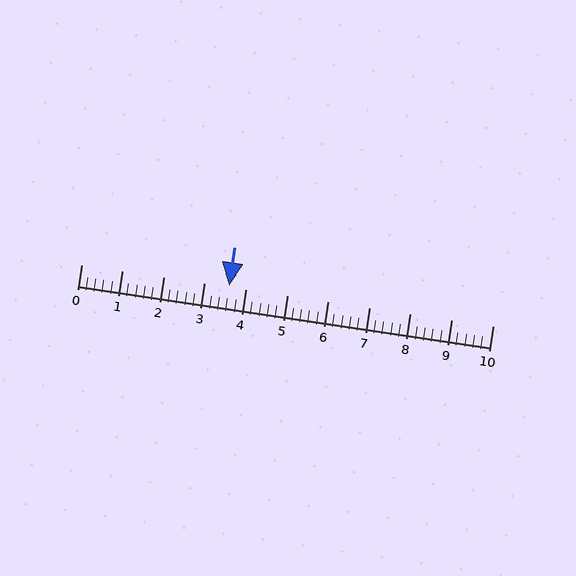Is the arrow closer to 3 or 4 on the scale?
The arrow is closer to 4.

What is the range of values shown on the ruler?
The ruler shows values from 0 to 10.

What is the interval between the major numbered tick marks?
The major tick marks are spaced 1 units apart.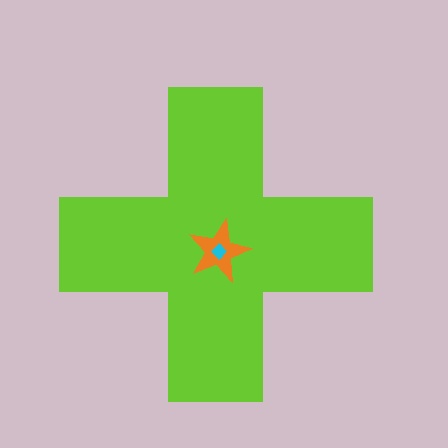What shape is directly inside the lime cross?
The orange star.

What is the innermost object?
The cyan diamond.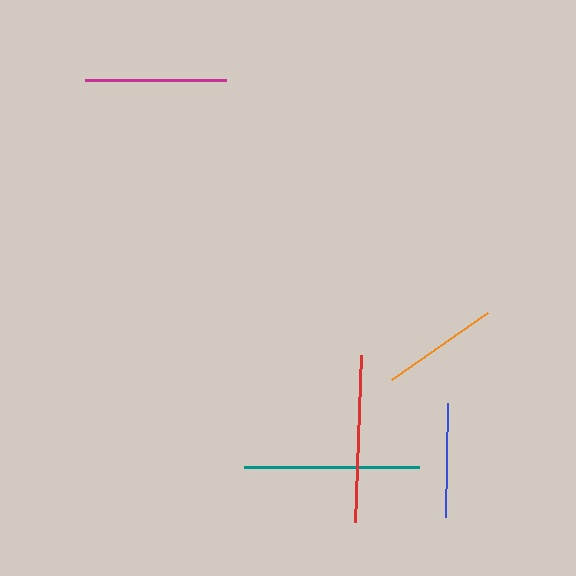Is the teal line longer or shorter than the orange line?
The teal line is longer than the orange line.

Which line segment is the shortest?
The blue line is the shortest at approximately 114 pixels.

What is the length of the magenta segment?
The magenta segment is approximately 141 pixels long.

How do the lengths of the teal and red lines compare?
The teal and red lines are approximately the same length.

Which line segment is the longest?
The teal line is the longest at approximately 175 pixels.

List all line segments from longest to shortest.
From longest to shortest: teal, red, magenta, orange, blue.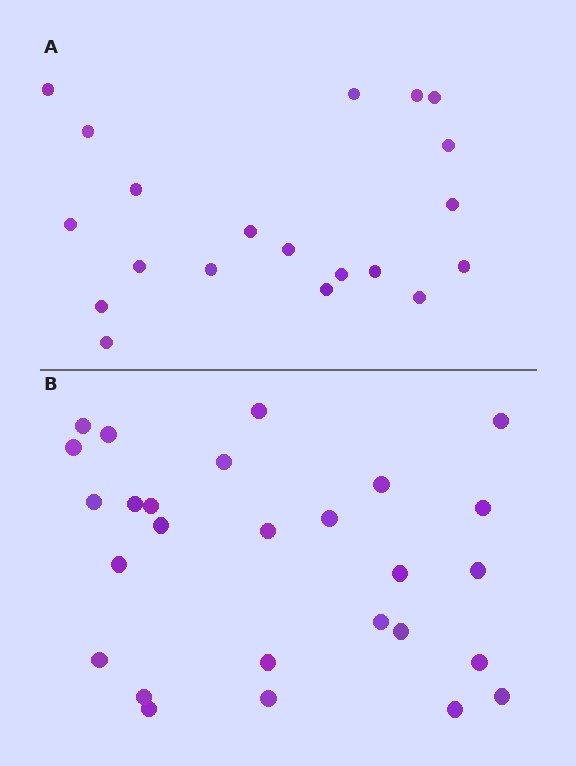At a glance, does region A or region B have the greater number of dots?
Region B (the bottom region) has more dots.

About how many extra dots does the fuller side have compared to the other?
Region B has roughly 8 or so more dots than region A.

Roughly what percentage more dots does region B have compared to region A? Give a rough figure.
About 35% more.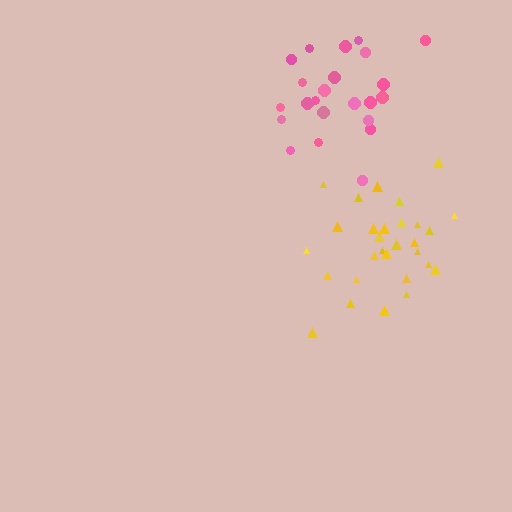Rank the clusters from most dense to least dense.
pink, yellow.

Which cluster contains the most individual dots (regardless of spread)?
Yellow (29).